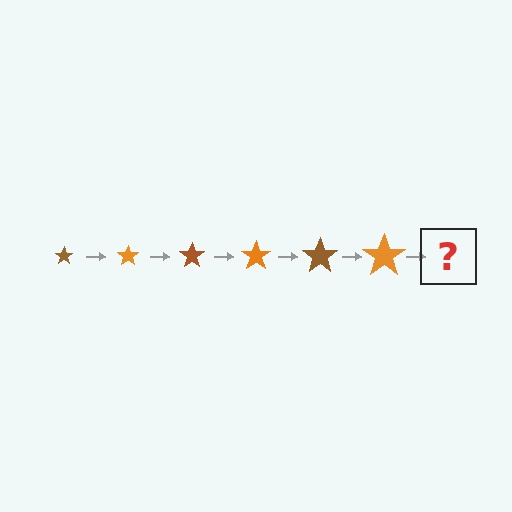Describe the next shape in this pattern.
It should be a brown star, larger than the previous one.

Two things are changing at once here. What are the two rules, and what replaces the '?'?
The two rules are that the star grows larger each step and the color cycles through brown and orange. The '?' should be a brown star, larger than the previous one.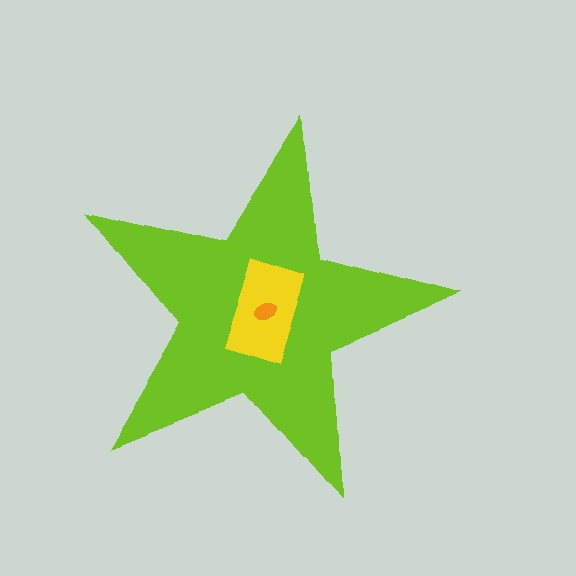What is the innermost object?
The orange ellipse.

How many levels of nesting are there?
3.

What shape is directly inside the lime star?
The yellow rectangle.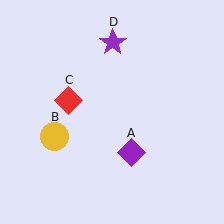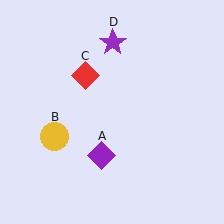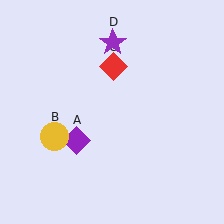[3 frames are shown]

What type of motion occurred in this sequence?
The purple diamond (object A), red diamond (object C) rotated clockwise around the center of the scene.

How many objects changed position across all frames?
2 objects changed position: purple diamond (object A), red diamond (object C).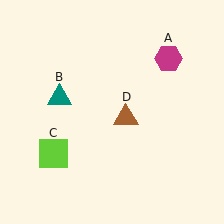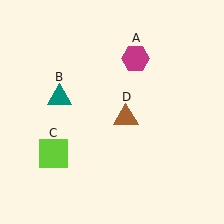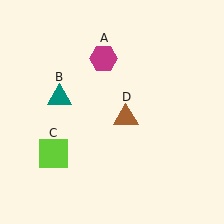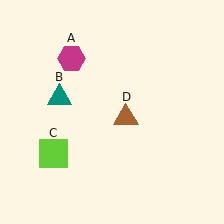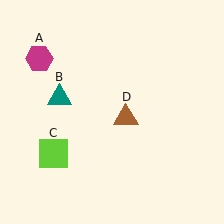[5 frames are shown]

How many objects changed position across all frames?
1 object changed position: magenta hexagon (object A).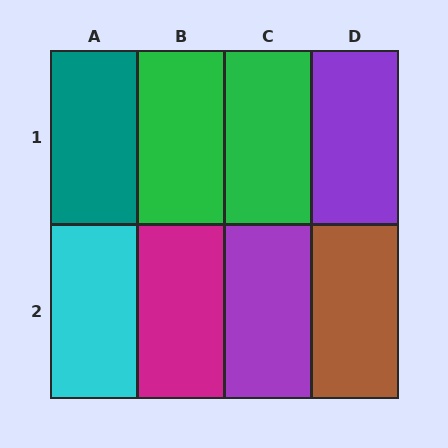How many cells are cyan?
1 cell is cyan.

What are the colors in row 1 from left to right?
Teal, green, green, purple.